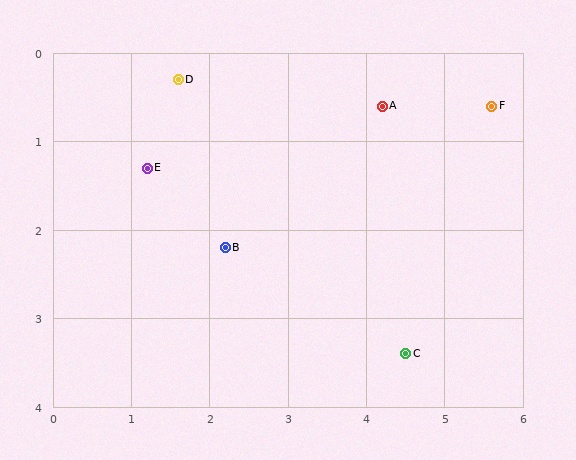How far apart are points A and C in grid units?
Points A and C are about 2.8 grid units apart.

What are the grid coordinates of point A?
Point A is at approximately (4.2, 0.6).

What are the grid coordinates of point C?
Point C is at approximately (4.5, 3.4).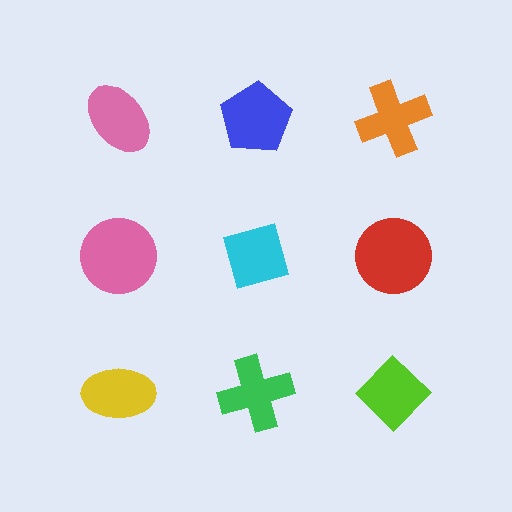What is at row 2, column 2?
A cyan diamond.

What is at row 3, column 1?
A yellow ellipse.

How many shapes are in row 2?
3 shapes.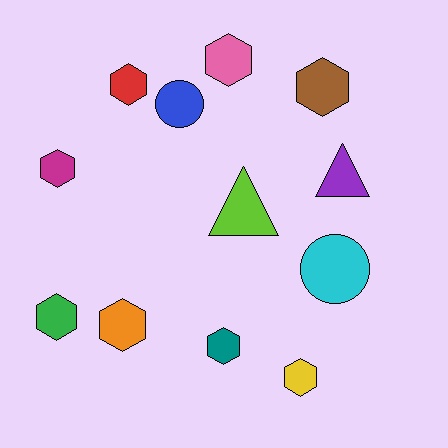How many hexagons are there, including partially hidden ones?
There are 8 hexagons.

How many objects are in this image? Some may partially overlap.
There are 12 objects.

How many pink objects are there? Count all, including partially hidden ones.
There is 1 pink object.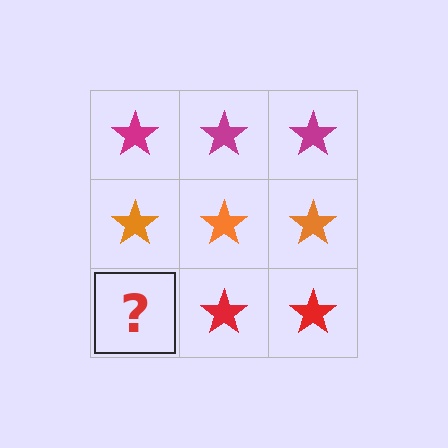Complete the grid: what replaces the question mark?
The question mark should be replaced with a red star.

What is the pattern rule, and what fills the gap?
The rule is that each row has a consistent color. The gap should be filled with a red star.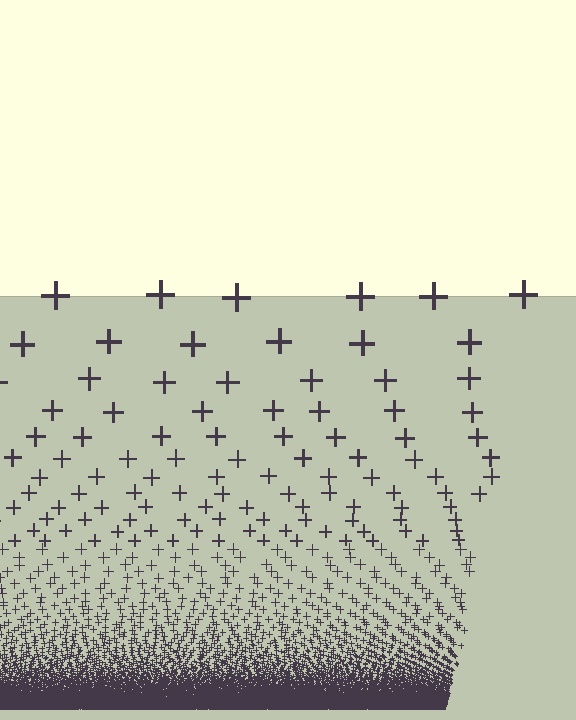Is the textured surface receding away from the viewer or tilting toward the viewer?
The surface appears to tilt toward the viewer. Texture elements get larger and sparser toward the top.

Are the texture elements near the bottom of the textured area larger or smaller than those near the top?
Smaller. The gradient is inverted — elements near the bottom are smaller and denser.